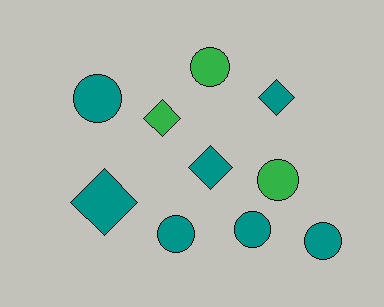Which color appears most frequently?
Teal, with 7 objects.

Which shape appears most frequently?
Circle, with 6 objects.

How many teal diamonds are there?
There are 3 teal diamonds.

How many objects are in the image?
There are 10 objects.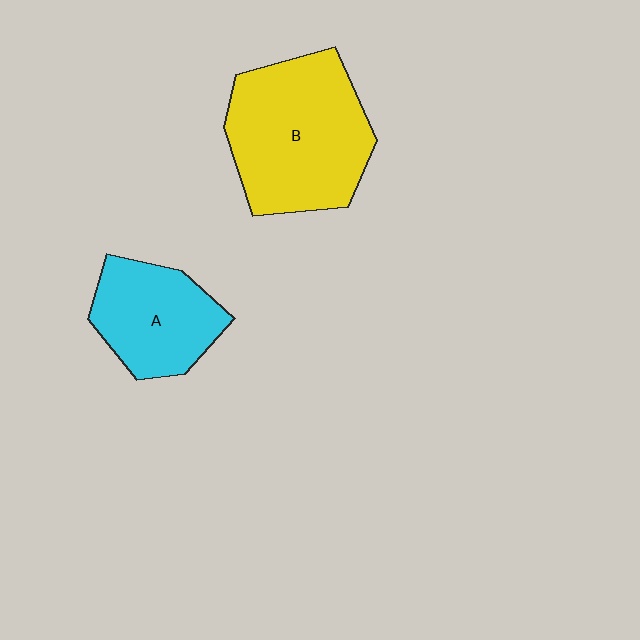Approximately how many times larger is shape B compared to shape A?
Approximately 1.6 times.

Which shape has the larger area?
Shape B (yellow).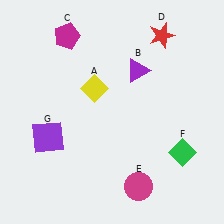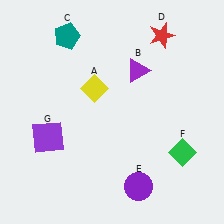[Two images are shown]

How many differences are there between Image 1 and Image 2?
There are 2 differences between the two images.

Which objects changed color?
C changed from magenta to teal. E changed from magenta to purple.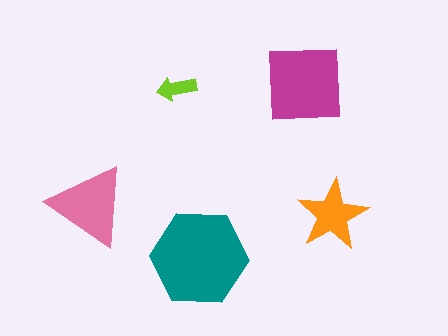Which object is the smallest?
The lime arrow.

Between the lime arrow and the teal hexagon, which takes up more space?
The teal hexagon.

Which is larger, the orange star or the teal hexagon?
The teal hexagon.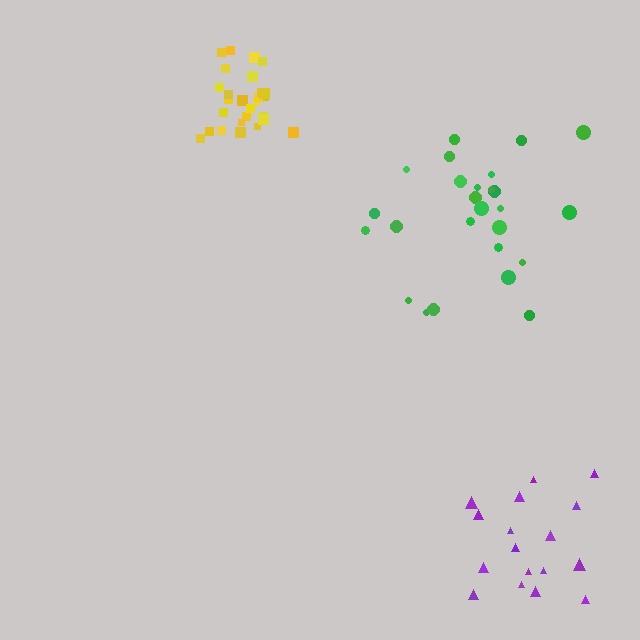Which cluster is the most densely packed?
Yellow.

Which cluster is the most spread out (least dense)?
Purple.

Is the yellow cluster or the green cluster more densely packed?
Yellow.